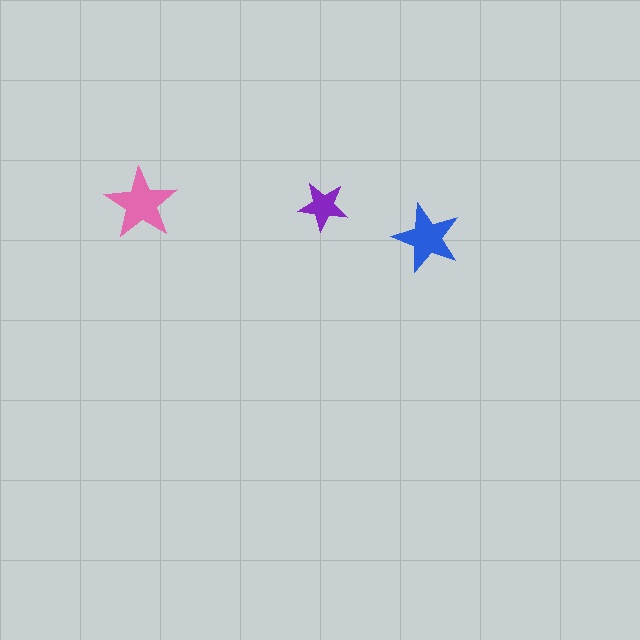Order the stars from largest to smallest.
the pink one, the blue one, the purple one.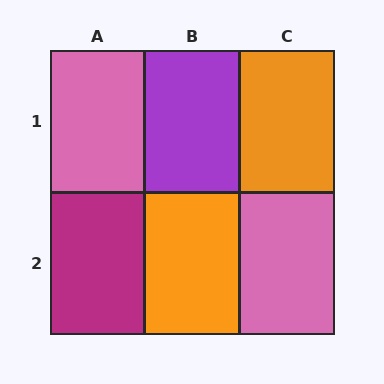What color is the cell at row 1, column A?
Pink.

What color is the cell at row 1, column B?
Purple.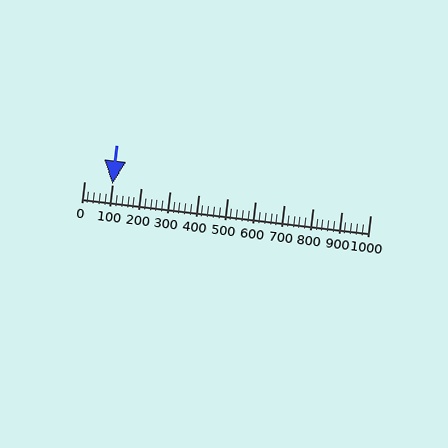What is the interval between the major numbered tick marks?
The major tick marks are spaced 100 units apart.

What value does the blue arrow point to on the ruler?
The blue arrow points to approximately 100.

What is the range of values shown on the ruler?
The ruler shows values from 0 to 1000.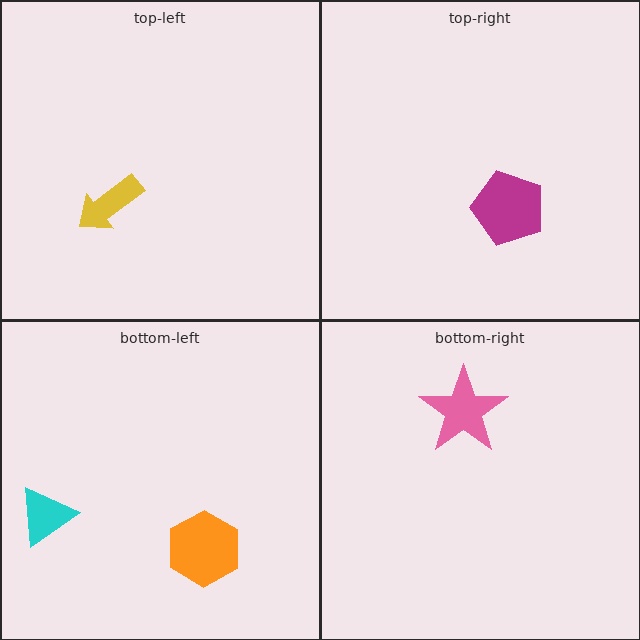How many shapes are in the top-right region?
1.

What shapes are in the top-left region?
The yellow arrow.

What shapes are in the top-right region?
The magenta pentagon.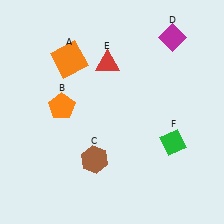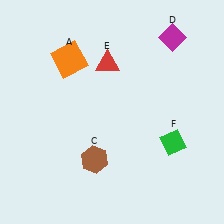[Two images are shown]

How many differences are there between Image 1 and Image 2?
There is 1 difference between the two images.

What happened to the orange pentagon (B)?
The orange pentagon (B) was removed in Image 2. It was in the top-left area of Image 1.